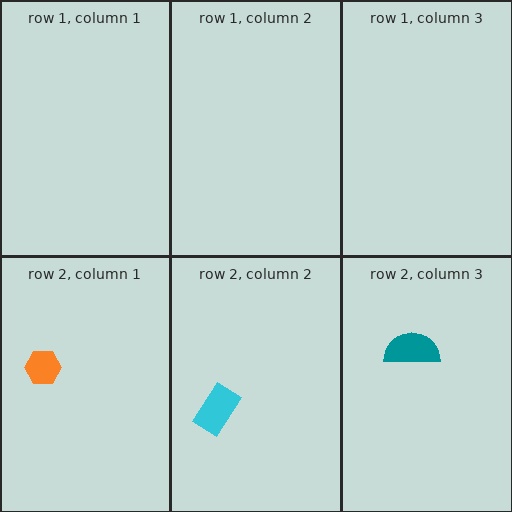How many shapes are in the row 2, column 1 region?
1.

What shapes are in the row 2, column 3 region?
The teal semicircle.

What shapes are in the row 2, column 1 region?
The orange hexagon.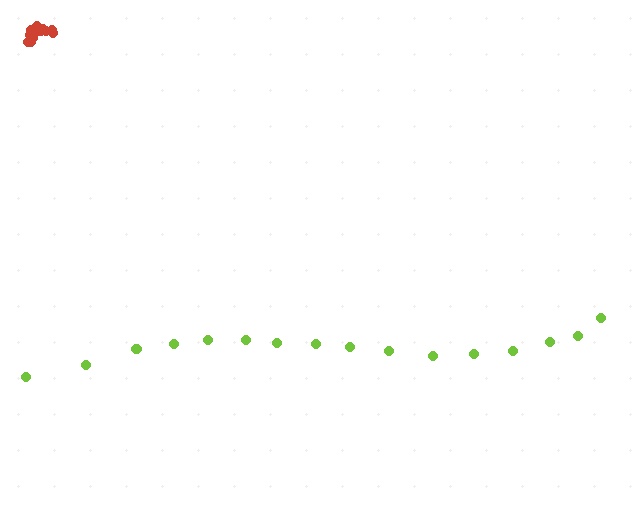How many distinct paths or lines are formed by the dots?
There are 2 distinct paths.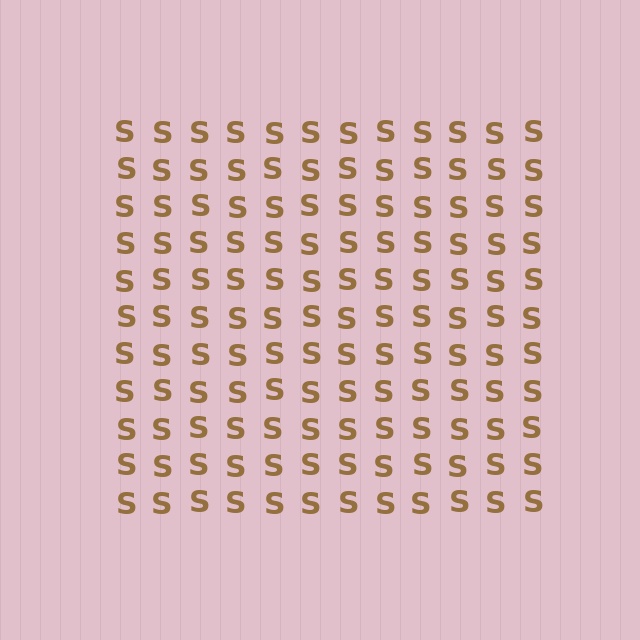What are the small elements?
The small elements are letter S's.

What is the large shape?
The large shape is a square.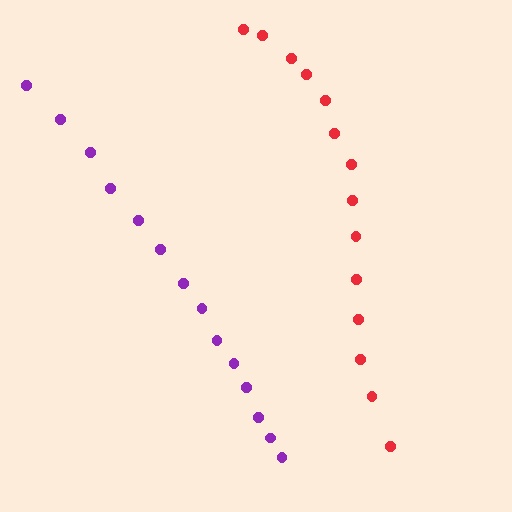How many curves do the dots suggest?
There are 2 distinct paths.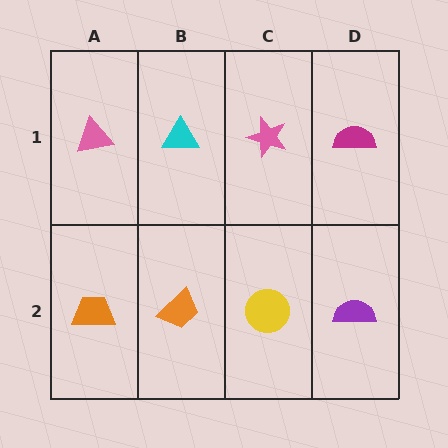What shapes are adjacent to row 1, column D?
A purple semicircle (row 2, column D), a pink star (row 1, column C).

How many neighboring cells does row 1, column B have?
3.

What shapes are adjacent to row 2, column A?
A pink triangle (row 1, column A), an orange trapezoid (row 2, column B).